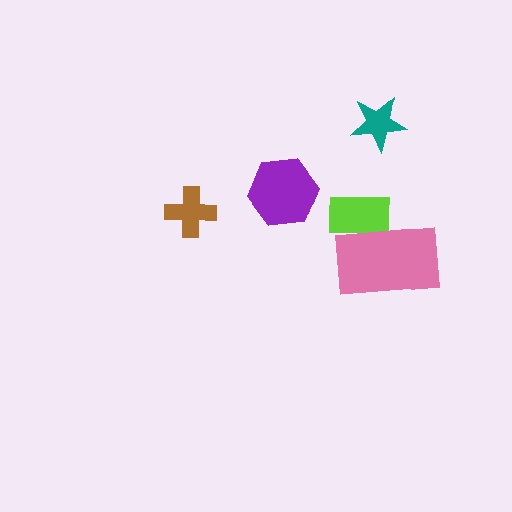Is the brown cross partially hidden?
No, no other shape covers it.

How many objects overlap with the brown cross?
0 objects overlap with the brown cross.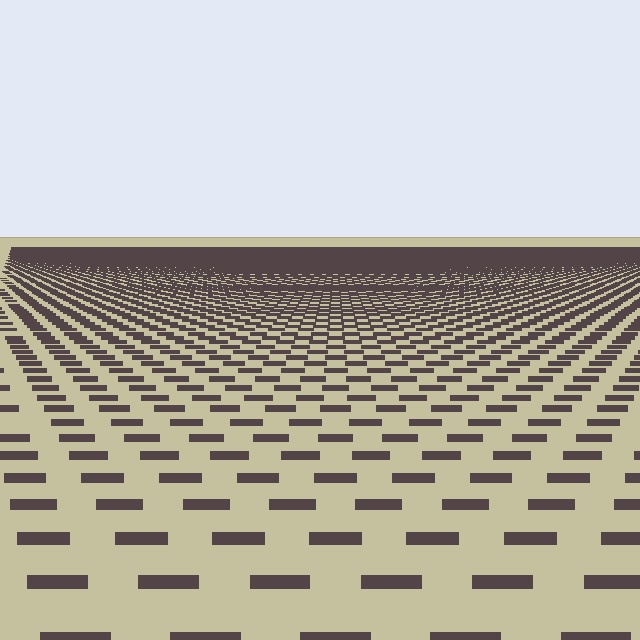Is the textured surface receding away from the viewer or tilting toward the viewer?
The surface is receding away from the viewer. Texture elements get smaller and denser toward the top.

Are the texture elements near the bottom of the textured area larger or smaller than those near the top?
Larger. Near the bottom, elements are closer to the viewer and appear at a bigger on-screen size.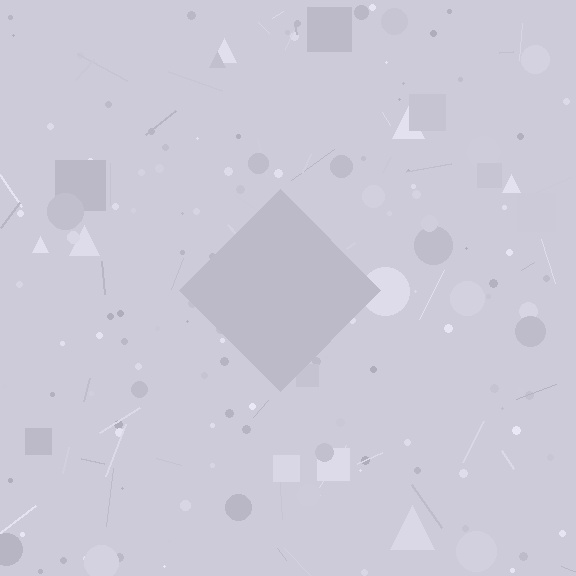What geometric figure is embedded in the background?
A diamond is embedded in the background.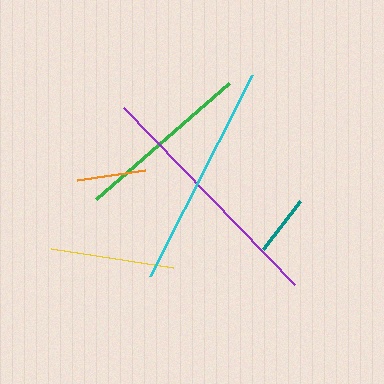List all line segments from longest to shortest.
From longest to shortest: purple, cyan, green, yellow, orange, teal.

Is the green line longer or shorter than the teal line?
The green line is longer than the teal line.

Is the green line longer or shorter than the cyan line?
The cyan line is longer than the green line.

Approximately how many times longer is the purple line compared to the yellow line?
The purple line is approximately 2.0 times the length of the yellow line.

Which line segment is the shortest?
The teal line is the shortest at approximately 60 pixels.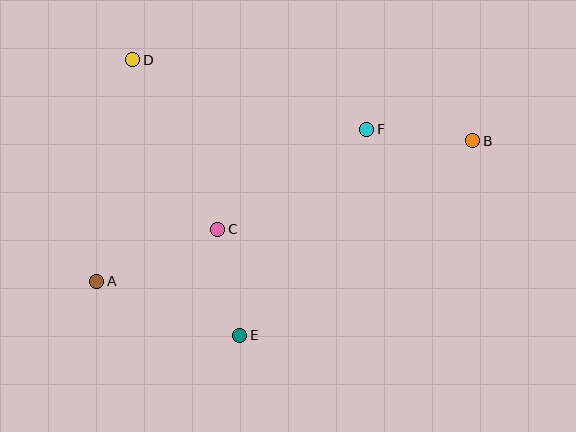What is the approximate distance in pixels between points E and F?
The distance between E and F is approximately 242 pixels.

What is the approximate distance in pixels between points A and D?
The distance between A and D is approximately 224 pixels.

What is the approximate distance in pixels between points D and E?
The distance between D and E is approximately 295 pixels.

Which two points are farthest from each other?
Points A and B are farthest from each other.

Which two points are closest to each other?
Points B and F are closest to each other.